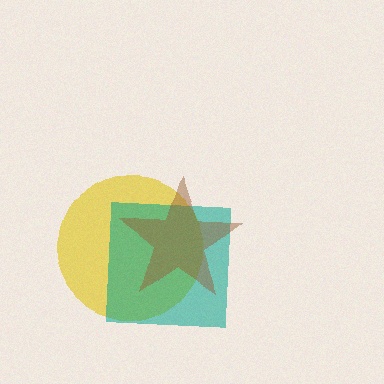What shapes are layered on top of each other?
The layered shapes are: a yellow circle, a teal square, a brown star.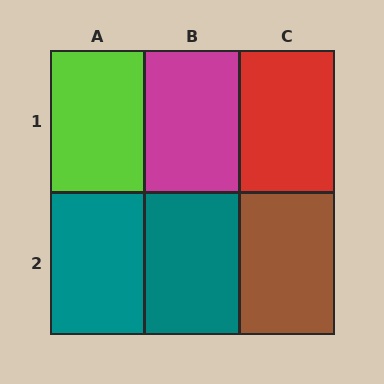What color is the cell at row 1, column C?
Red.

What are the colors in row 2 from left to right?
Teal, teal, brown.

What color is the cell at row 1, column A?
Lime.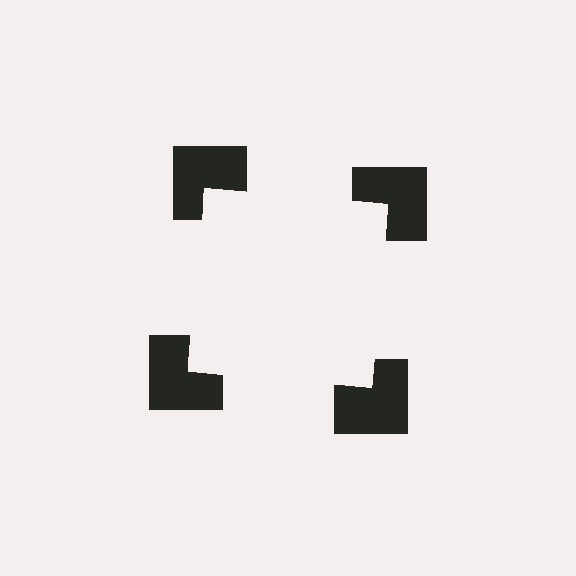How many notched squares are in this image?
There are 4 — one at each vertex of the illusory square.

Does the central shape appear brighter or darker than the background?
It typically appears slightly brighter than the background, even though no actual brightness change is drawn.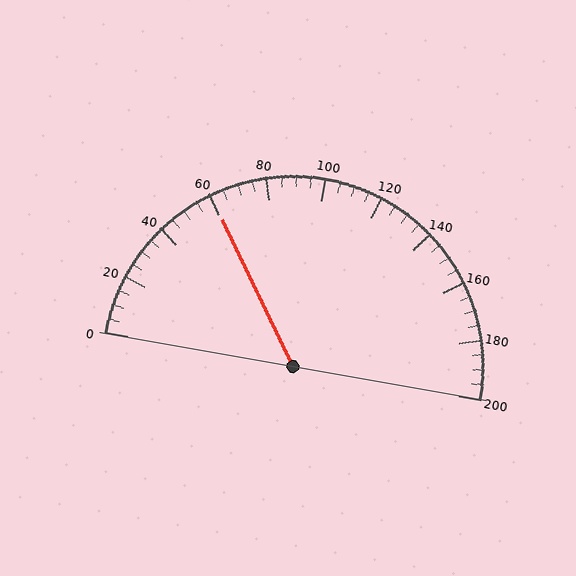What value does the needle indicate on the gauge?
The needle indicates approximately 60.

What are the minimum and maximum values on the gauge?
The gauge ranges from 0 to 200.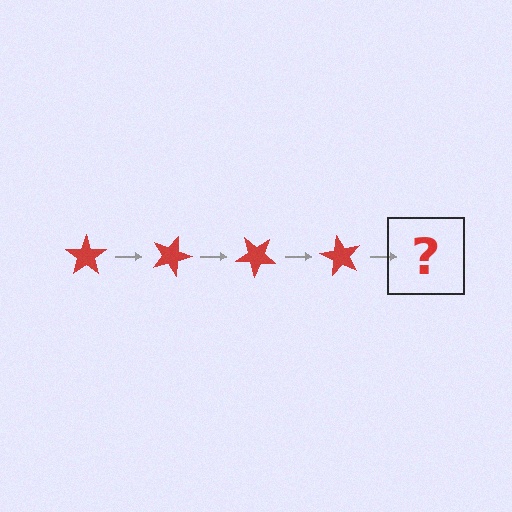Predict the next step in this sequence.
The next step is a red star rotated 80 degrees.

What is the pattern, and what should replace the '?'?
The pattern is that the star rotates 20 degrees each step. The '?' should be a red star rotated 80 degrees.